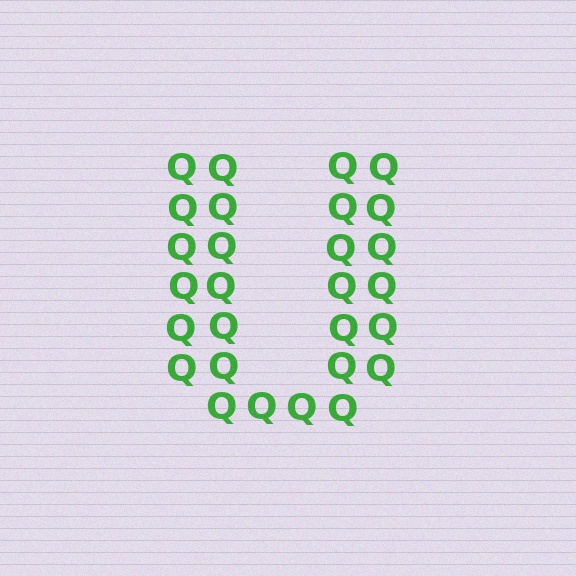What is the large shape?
The large shape is the letter U.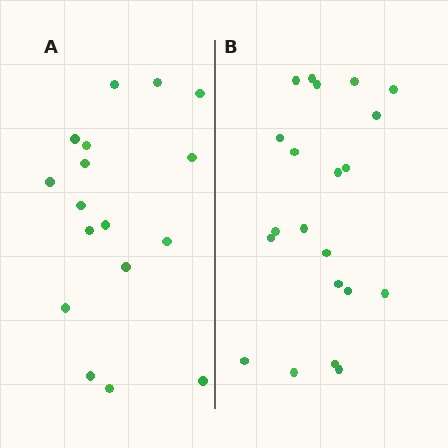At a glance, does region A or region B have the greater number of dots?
Region B (the right region) has more dots.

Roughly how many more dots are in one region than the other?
Region B has about 4 more dots than region A.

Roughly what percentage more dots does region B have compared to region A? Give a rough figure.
About 25% more.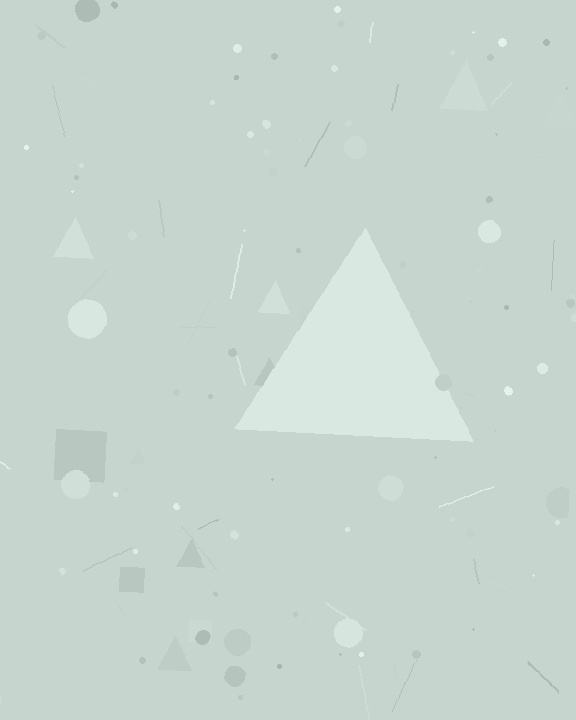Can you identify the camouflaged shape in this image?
The camouflaged shape is a triangle.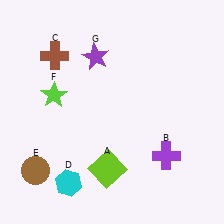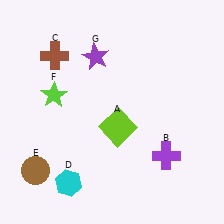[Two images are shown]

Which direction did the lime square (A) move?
The lime square (A) moved up.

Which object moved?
The lime square (A) moved up.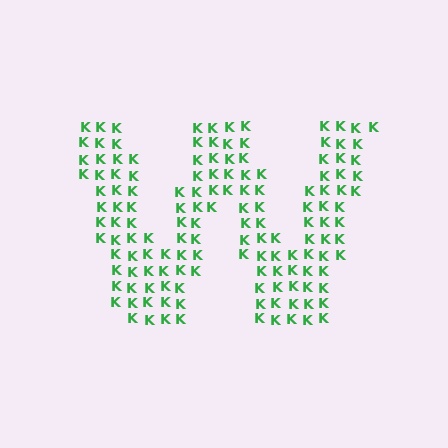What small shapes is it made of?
It is made of small letter K's.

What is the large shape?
The large shape is the letter W.